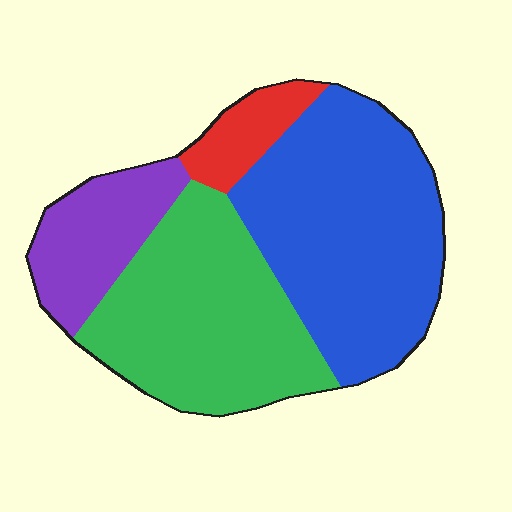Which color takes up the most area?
Blue, at roughly 40%.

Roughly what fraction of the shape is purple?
Purple covers 15% of the shape.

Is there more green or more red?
Green.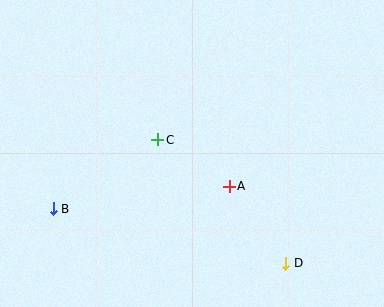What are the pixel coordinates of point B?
Point B is at (53, 209).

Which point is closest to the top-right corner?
Point A is closest to the top-right corner.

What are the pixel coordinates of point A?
Point A is at (229, 186).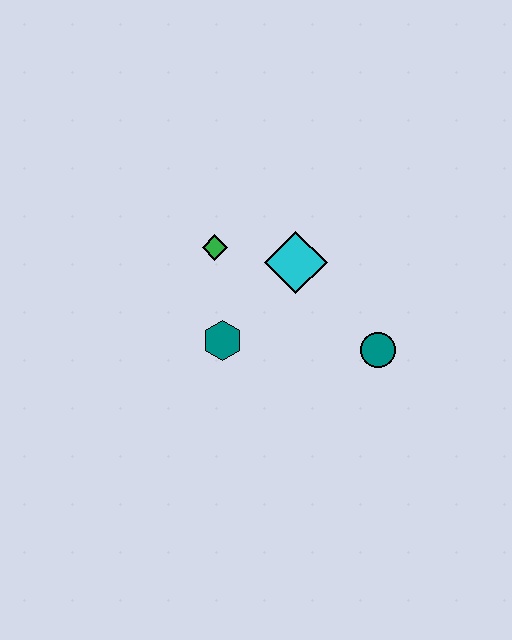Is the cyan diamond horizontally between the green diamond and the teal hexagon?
No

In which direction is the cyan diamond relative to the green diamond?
The cyan diamond is to the right of the green diamond.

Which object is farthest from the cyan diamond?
The teal circle is farthest from the cyan diamond.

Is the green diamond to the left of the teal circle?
Yes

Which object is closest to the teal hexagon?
The green diamond is closest to the teal hexagon.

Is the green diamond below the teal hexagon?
No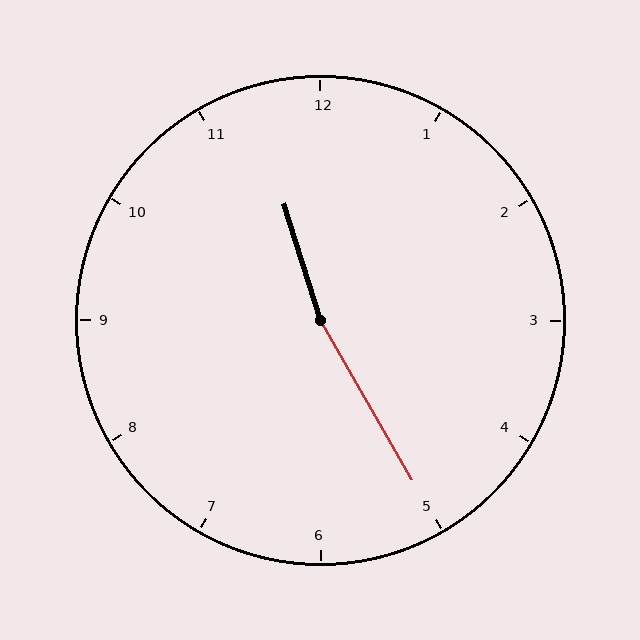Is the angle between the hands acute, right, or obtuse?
It is obtuse.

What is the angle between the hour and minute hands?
Approximately 168 degrees.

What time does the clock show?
11:25.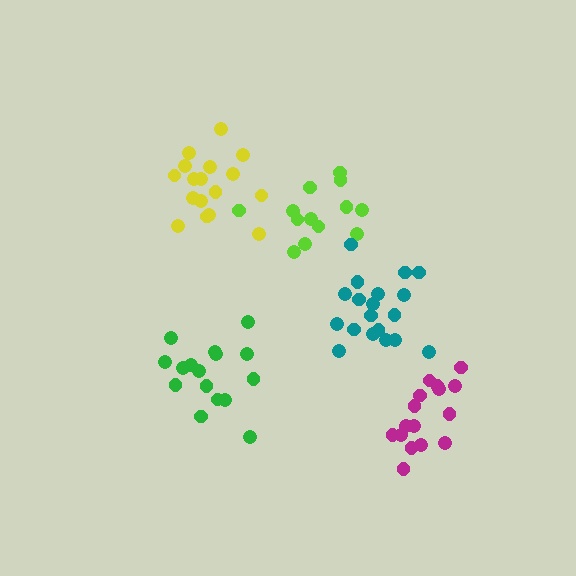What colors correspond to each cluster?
The clusters are colored: yellow, magenta, green, lime, teal.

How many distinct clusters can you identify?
There are 5 distinct clusters.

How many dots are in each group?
Group 1: 17 dots, Group 2: 16 dots, Group 3: 16 dots, Group 4: 13 dots, Group 5: 19 dots (81 total).